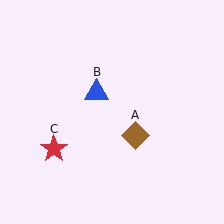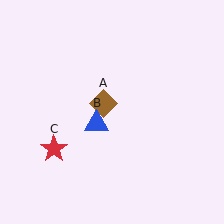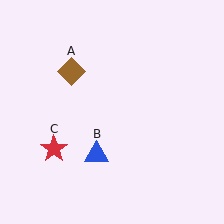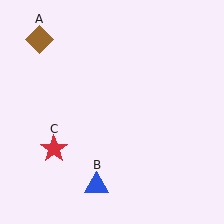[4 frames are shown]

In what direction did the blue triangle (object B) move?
The blue triangle (object B) moved down.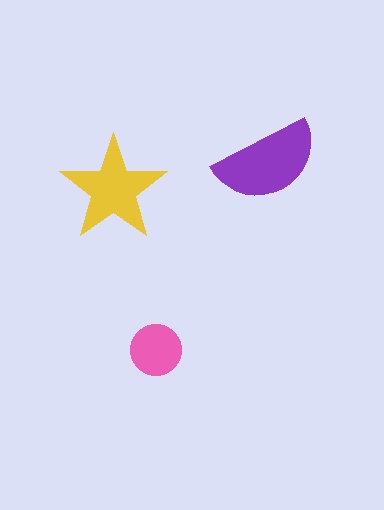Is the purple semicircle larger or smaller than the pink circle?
Larger.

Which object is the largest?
The purple semicircle.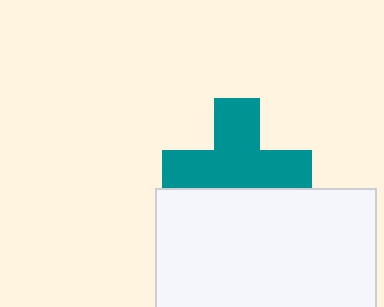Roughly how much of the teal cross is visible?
Most of it is visible (roughly 69%).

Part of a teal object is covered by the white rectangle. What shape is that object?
It is a cross.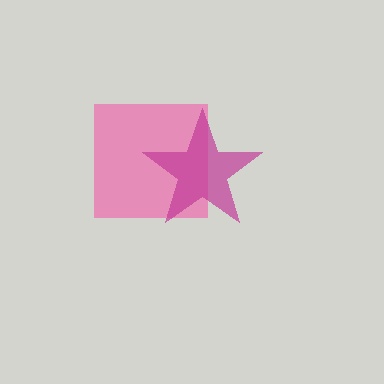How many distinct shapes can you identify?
There are 2 distinct shapes: a pink square, a magenta star.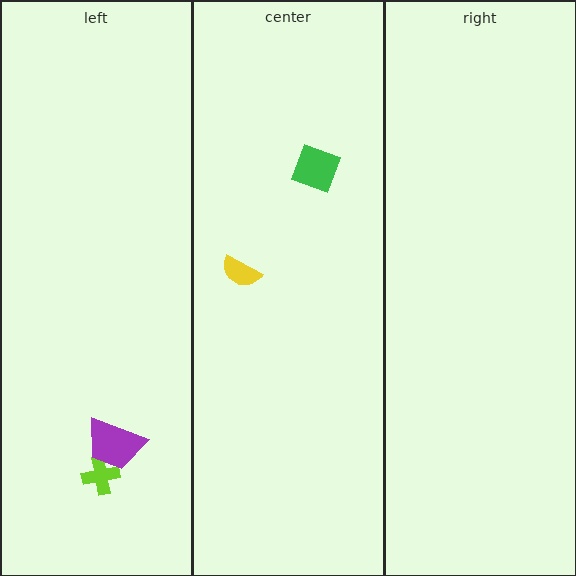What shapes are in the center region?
The yellow semicircle, the green diamond.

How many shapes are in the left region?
2.